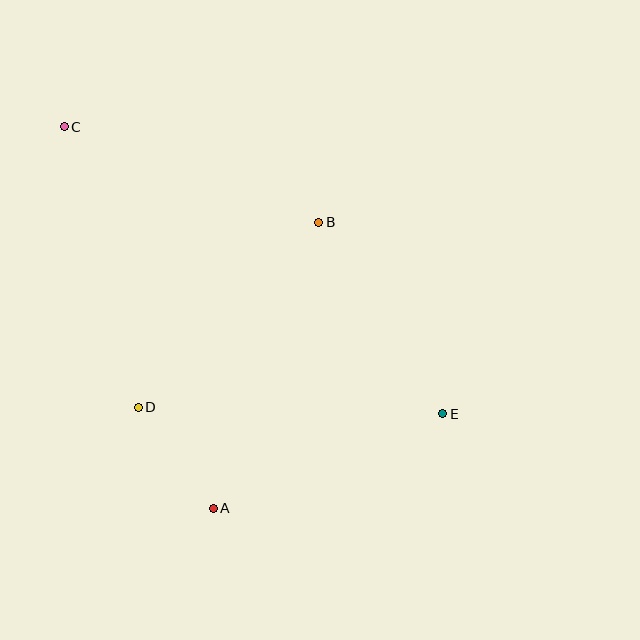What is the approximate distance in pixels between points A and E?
The distance between A and E is approximately 248 pixels.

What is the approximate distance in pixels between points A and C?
The distance between A and C is approximately 410 pixels.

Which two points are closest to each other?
Points A and D are closest to each other.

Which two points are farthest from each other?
Points C and E are farthest from each other.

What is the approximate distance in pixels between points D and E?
The distance between D and E is approximately 304 pixels.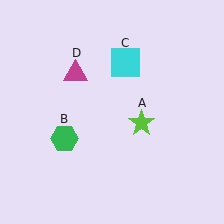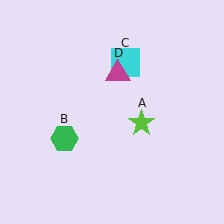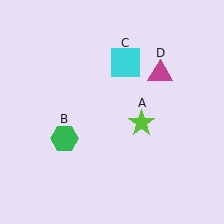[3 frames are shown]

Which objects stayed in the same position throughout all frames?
Lime star (object A) and green hexagon (object B) and cyan square (object C) remained stationary.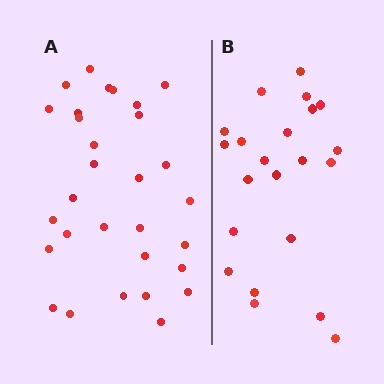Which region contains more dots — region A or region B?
Region A (the left region) has more dots.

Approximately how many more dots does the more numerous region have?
Region A has roughly 8 or so more dots than region B.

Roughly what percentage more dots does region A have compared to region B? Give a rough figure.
About 35% more.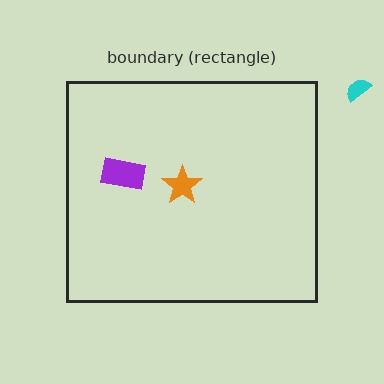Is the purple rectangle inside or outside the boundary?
Inside.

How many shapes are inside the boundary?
2 inside, 1 outside.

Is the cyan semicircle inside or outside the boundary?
Outside.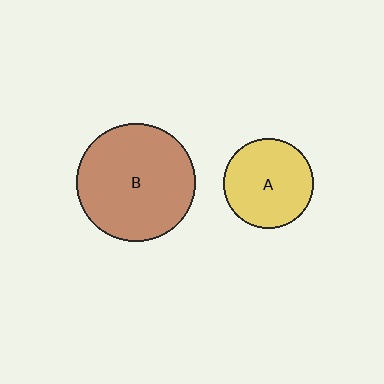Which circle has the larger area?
Circle B (brown).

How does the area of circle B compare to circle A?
Approximately 1.7 times.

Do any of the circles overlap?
No, none of the circles overlap.